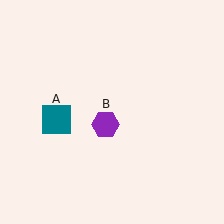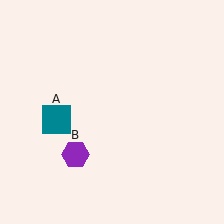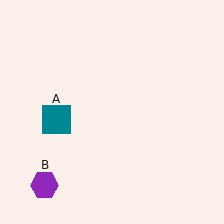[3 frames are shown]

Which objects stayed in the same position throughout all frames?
Teal square (object A) remained stationary.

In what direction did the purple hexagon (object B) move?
The purple hexagon (object B) moved down and to the left.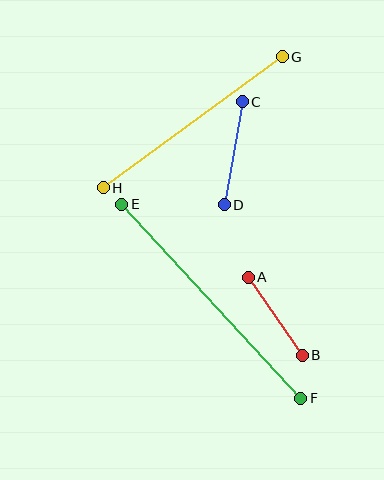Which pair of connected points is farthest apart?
Points E and F are farthest apart.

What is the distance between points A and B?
The distance is approximately 95 pixels.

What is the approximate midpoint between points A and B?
The midpoint is at approximately (275, 316) pixels.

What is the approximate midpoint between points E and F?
The midpoint is at approximately (211, 301) pixels.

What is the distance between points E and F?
The distance is approximately 264 pixels.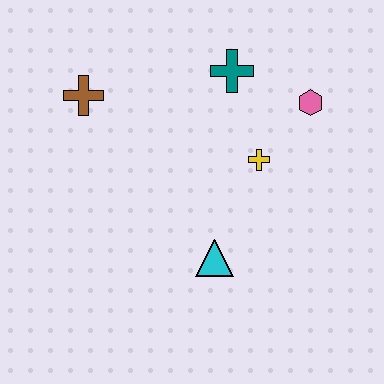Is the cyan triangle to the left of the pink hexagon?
Yes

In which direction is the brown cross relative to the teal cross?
The brown cross is to the left of the teal cross.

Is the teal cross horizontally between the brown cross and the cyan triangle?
No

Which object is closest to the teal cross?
The pink hexagon is closest to the teal cross.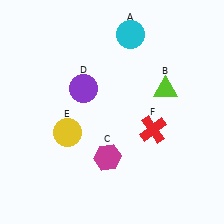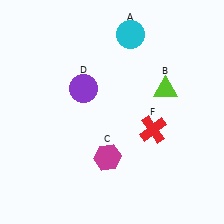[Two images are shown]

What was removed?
The yellow circle (E) was removed in Image 2.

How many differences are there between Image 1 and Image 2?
There is 1 difference between the two images.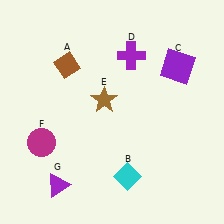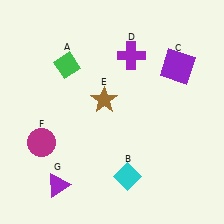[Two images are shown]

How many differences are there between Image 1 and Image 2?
There is 1 difference between the two images.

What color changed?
The diamond (A) changed from brown in Image 1 to green in Image 2.